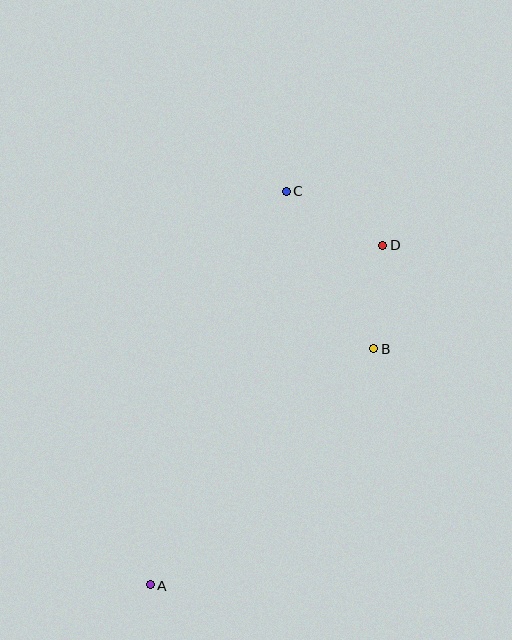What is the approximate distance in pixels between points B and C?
The distance between B and C is approximately 180 pixels.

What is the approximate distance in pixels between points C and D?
The distance between C and D is approximately 111 pixels.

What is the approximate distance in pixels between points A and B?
The distance between A and B is approximately 326 pixels.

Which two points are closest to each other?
Points B and D are closest to each other.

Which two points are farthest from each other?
Points A and C are farthest from each other.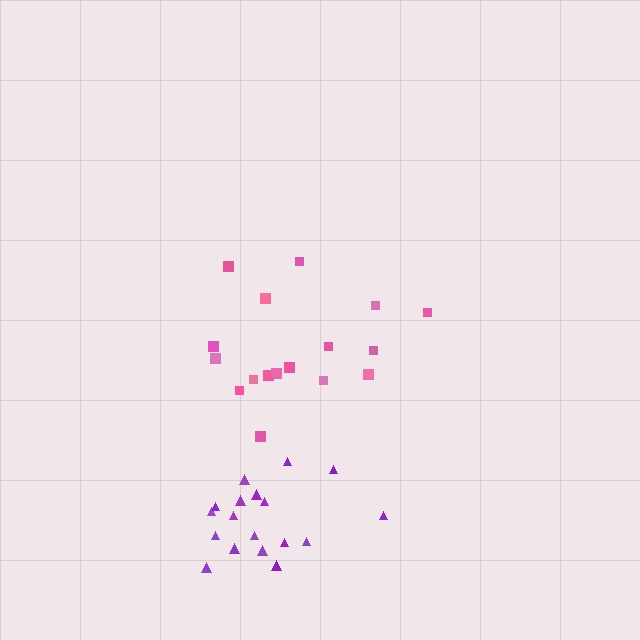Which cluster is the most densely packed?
Purple.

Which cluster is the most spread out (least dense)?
Pink.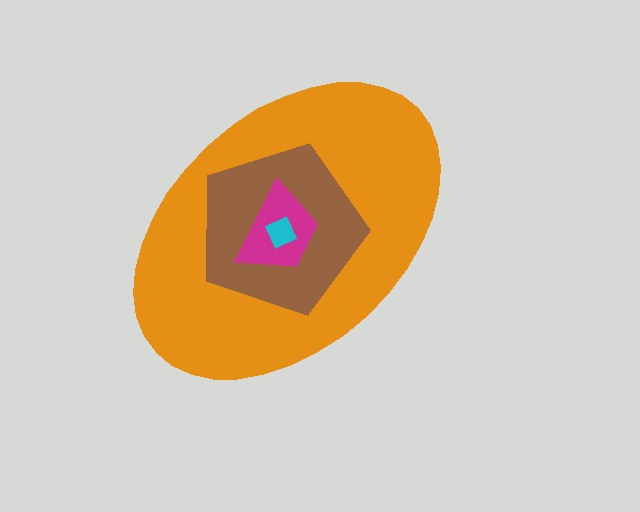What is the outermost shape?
The orange ellipse.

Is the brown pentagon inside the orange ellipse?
Yes.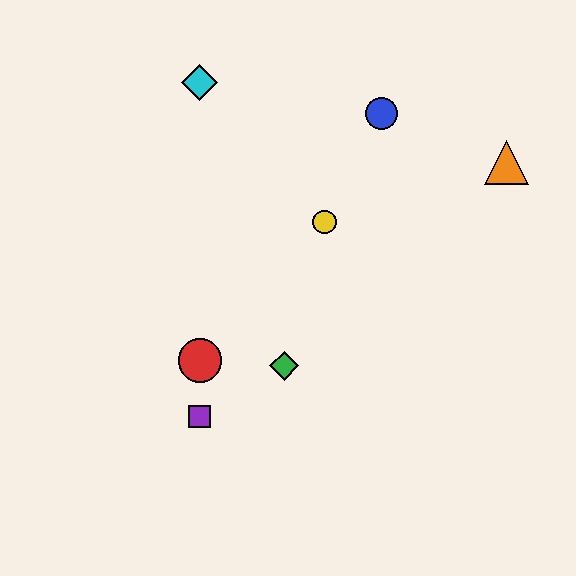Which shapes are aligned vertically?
The red circle, the purple square, the cyan diamond are aligned vertically.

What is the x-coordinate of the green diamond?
The green diamond is at x≈284.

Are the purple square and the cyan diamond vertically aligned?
Yes, both are at x≈200.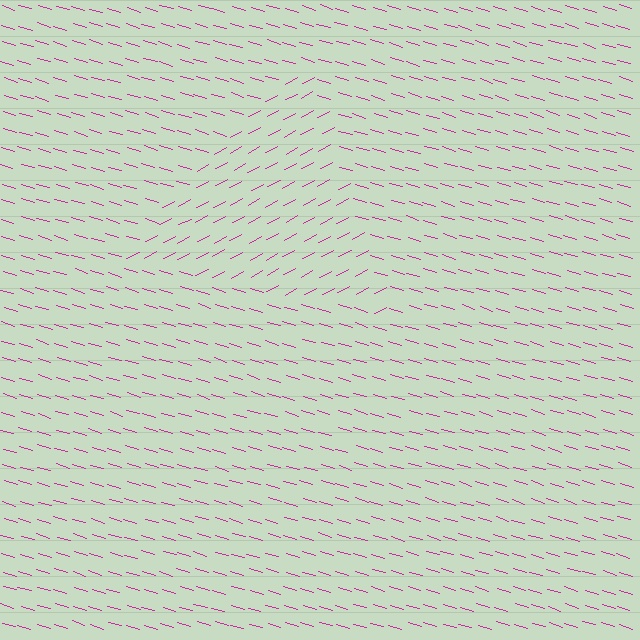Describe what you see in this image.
The image is filled with small magenta line segments. A triangle region in the image has lines oriented differently from the surrounding lines, creating a visible texture boundary.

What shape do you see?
I see a triangle.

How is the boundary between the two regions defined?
The boundary is defined purely by a change in line orientation (approximately 45 degrees difference). All lines are the same color and thickness.